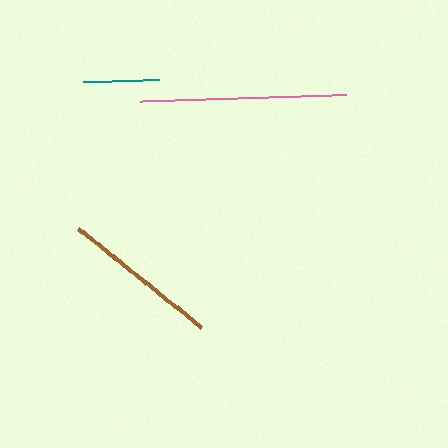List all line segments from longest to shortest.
From longest to shortest: pink, brown, teal.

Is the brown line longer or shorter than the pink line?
The pink line is longer than the brown line.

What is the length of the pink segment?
The pink segment is approximately 206 pixels long.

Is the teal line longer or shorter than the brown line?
The brown line is longer than the teal line.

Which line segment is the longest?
The pink line is the longest at approximately 206 pixels.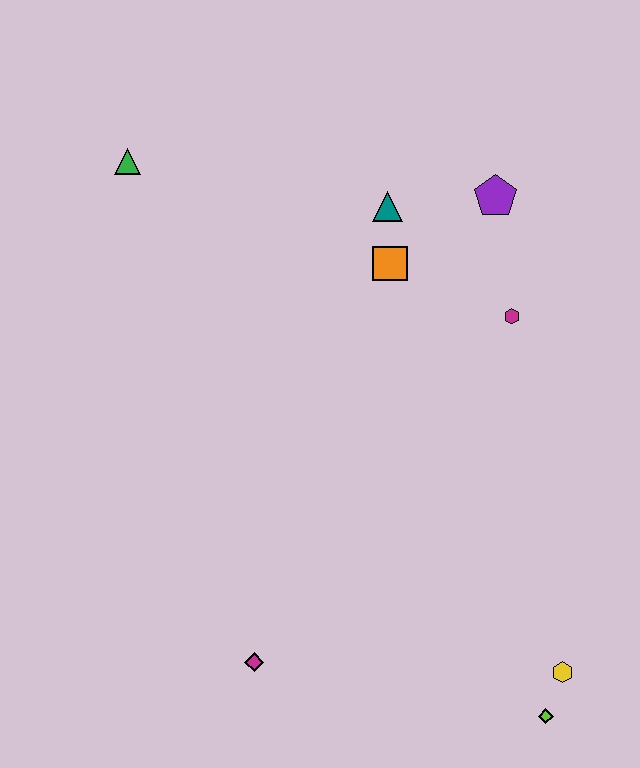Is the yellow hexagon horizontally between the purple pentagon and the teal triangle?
No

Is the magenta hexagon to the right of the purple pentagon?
Yes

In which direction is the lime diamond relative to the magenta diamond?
The lime diamond is to the right of the magenta diamond.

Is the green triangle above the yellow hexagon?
Yes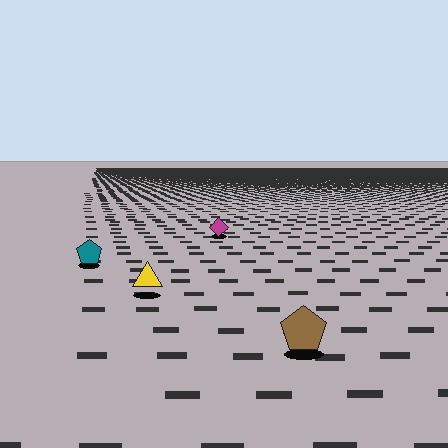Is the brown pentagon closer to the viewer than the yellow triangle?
Yes. The brown pentagon is closer — you can tell from the texture gradient: the ground texture is coarser near it.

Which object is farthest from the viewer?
The magenta diamond is farthest from the viewer. It appears smaller and the ground texture around it is denser.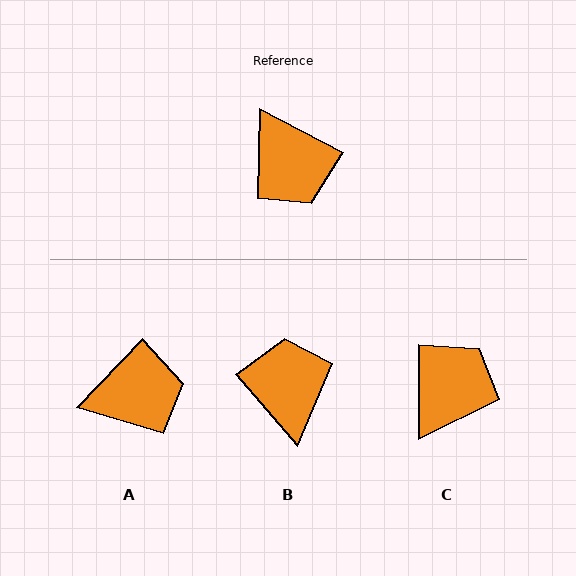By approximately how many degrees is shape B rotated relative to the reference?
Approximately 158 degrees counter-clockwise.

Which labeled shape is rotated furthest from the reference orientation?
B, about 158 degrees away.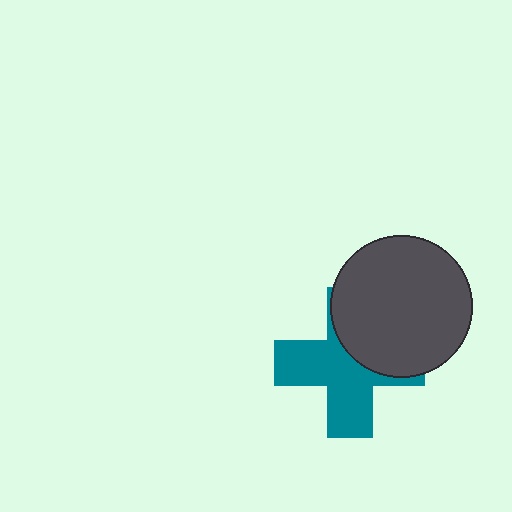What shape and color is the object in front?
The object in front is a dark gray circle.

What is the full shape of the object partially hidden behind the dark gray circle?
The partially hidden object is a teal cross.